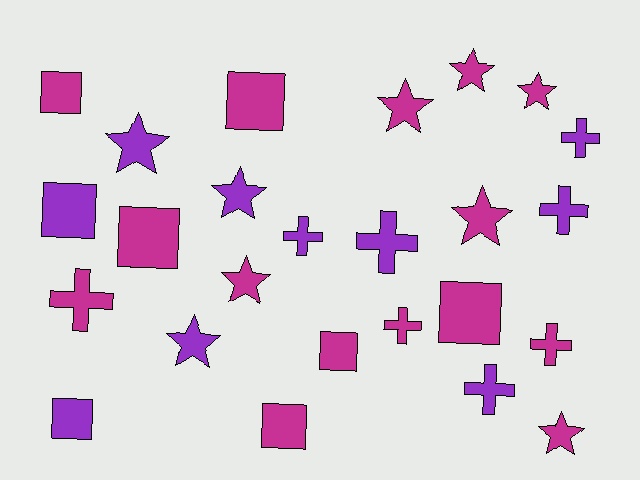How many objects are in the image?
There are 25 objects.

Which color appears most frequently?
Magenta, with 15 objects.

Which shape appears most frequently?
Star, with 9 objects.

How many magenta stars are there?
There are 6 magenta stars.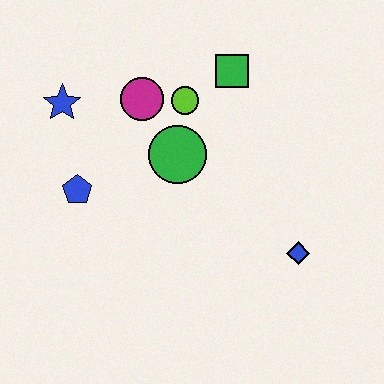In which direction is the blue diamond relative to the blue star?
The blue diamond is to the right of the blue star.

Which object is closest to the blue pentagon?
The blue star is closest to the blue pentagon.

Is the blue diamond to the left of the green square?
No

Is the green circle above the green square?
No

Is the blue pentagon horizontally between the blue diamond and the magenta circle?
No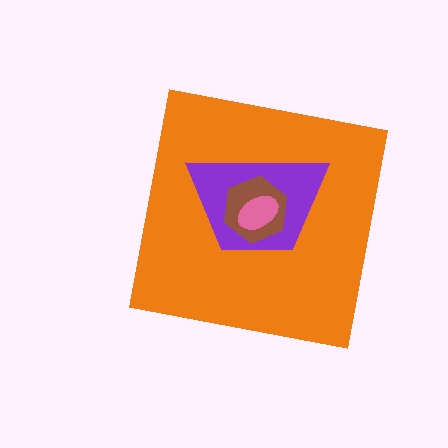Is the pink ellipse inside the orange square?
Yes.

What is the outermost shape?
The orange square.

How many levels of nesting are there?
4.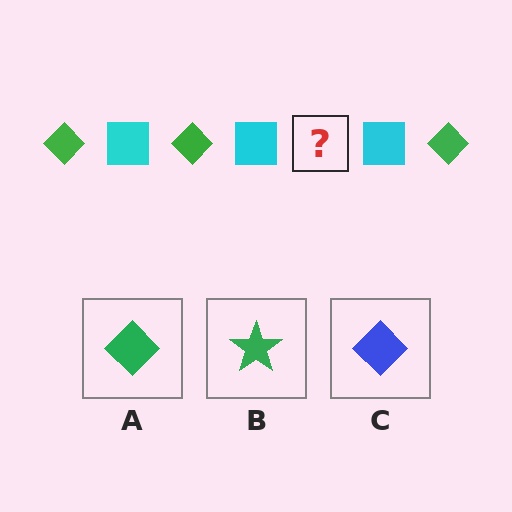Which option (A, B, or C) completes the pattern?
A.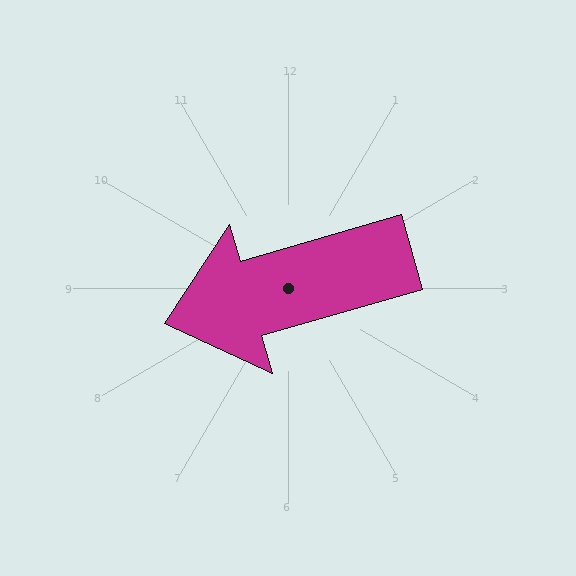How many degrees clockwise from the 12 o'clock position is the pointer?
Approximately 254 degrees.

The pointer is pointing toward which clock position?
Roughly 8 o'clock.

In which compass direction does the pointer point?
West.